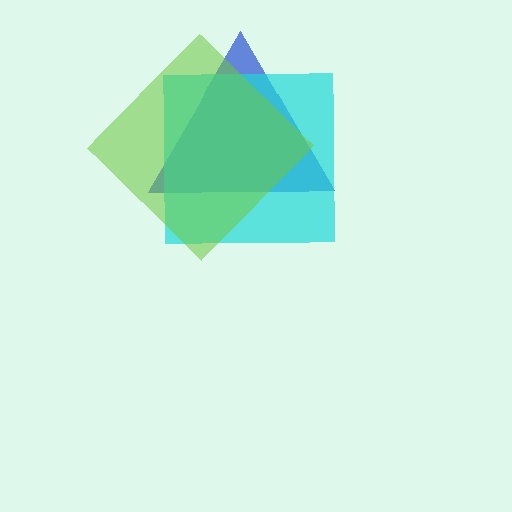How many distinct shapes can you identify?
There are 3 distinct shapes: a blue triangle, a cyan square, a lime diamond.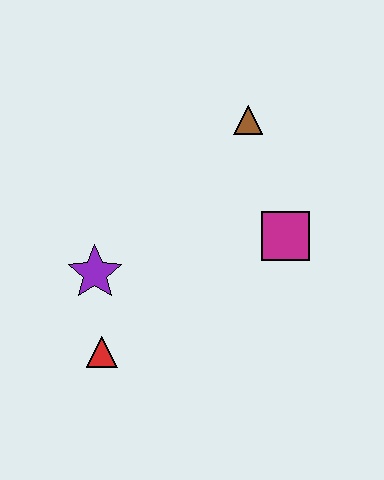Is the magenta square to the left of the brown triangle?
No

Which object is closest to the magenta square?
The brown triangle is closest to the magenta square.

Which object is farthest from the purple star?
The brown triangle is farthest from the purple star.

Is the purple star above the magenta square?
No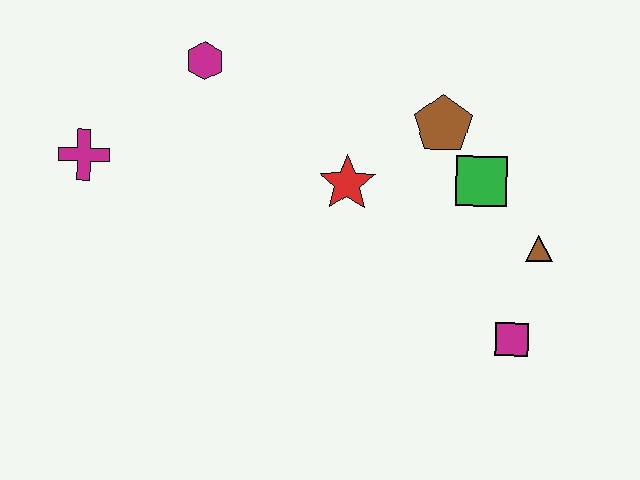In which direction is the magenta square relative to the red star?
The magenta square is to the right of the red star.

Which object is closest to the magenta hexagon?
The magenta cross is closest to the magenta hexagon.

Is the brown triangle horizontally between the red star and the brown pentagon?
No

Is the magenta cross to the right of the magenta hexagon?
No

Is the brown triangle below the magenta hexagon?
Yes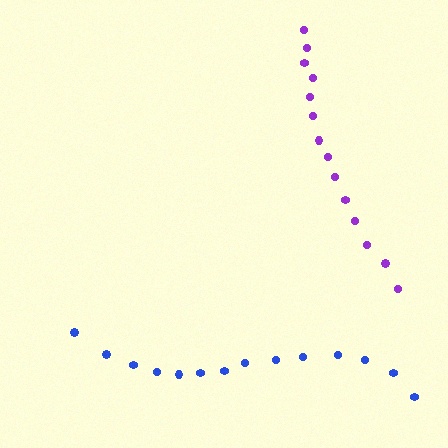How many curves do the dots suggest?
There are 2 distinct paths.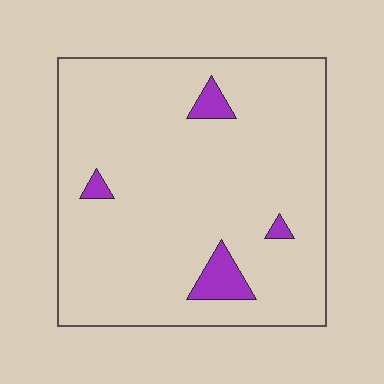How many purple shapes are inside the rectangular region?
4.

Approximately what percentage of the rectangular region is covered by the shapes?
Approximately 5%.